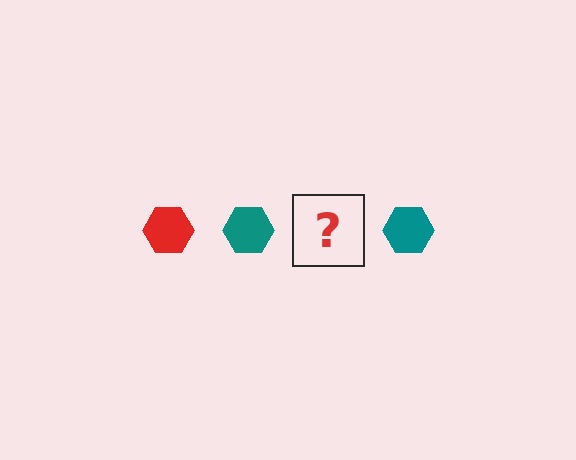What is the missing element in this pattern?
The missing element is a red hexagon.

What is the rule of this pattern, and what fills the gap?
The rule is that the pattern cycles through red, teal hexagons. The gap should be filled with a red hexagon.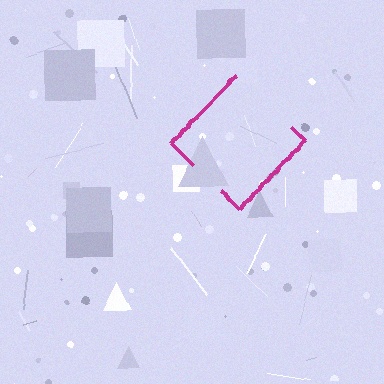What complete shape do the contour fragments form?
The contour fragments form a diamond.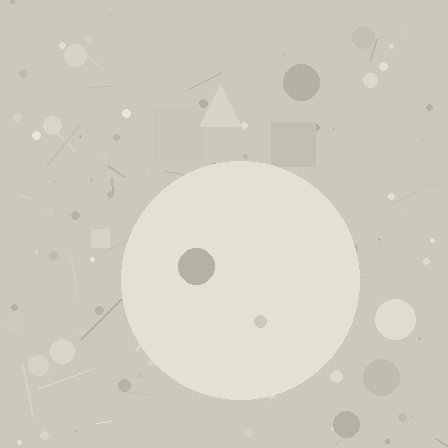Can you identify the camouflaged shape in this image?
The camouflaged shape is a circle.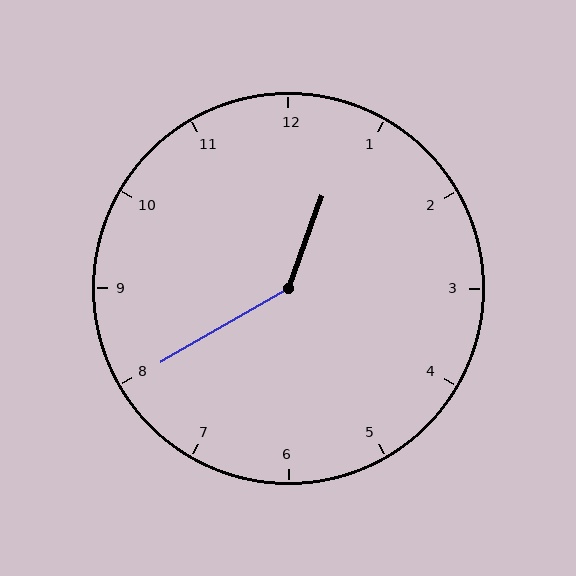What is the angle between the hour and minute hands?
Approximately 140 degrees.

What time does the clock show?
12:40.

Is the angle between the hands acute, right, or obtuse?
It is obtuse.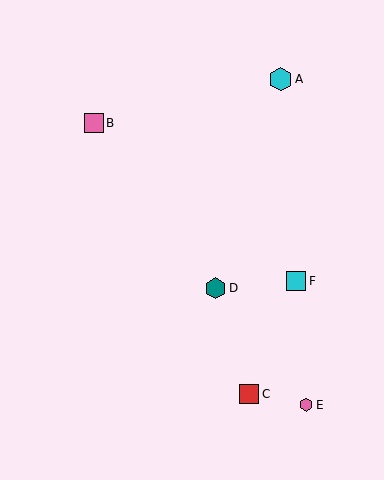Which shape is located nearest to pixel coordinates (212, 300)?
The teal hexagon (labeled D) at (215, 288) is nearest to that location.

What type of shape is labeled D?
Shape D is a teal hexagon.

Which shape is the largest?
The cyan hexagon (labeled A) is the largest.